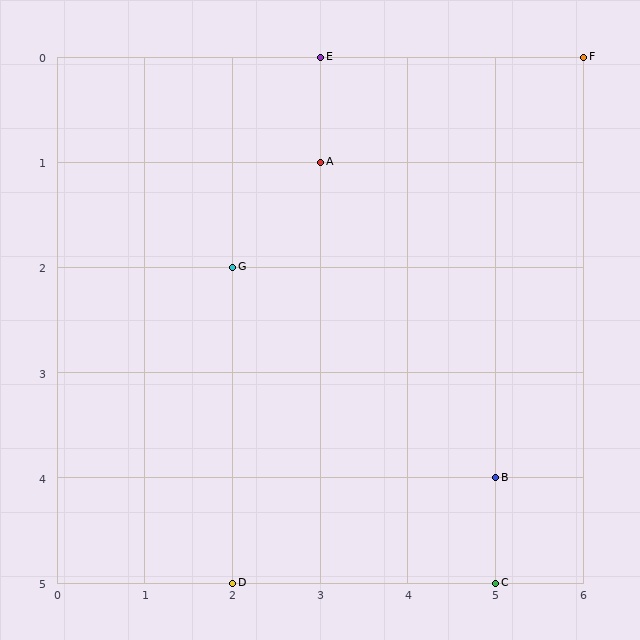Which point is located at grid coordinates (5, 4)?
Point B is at (5, 4).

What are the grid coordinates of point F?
Point F is at grid coordinates (6, 0).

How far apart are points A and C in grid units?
Points A and C are 2 columns and 4 rows apart (about 4.5 grid units diagonally).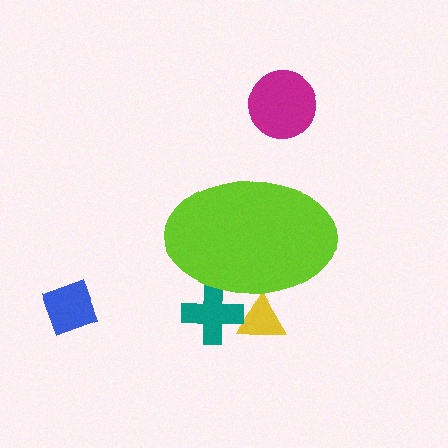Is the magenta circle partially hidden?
No, the magenta circle is fully visible.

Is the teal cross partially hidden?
Yes, the teal cross is partially hidden behind the lime ellipse.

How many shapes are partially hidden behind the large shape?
2 shapes are partially hidden.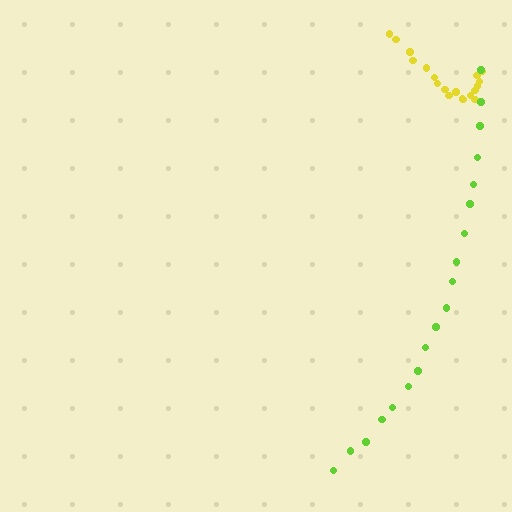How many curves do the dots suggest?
There are 2 distinct paths.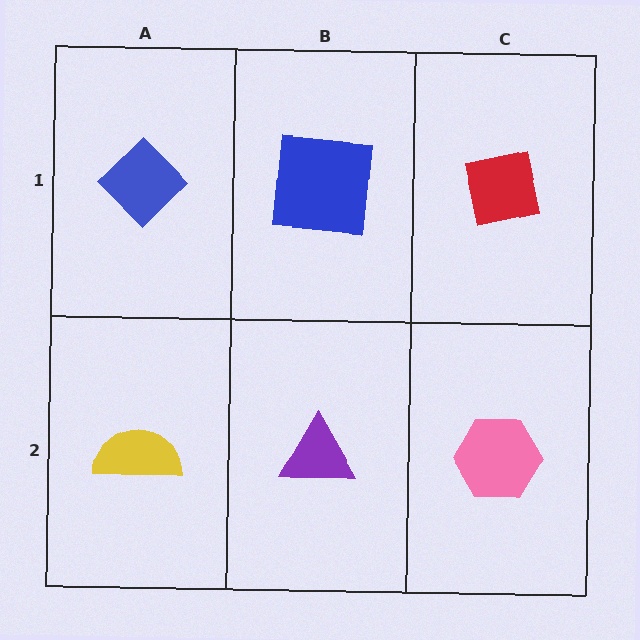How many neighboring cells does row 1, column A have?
2.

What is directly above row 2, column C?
A red square.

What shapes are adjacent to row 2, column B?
A blue square (row 1, column B), a yellow semicircle (row 2, column A), a pink hexagon (row 2, column C).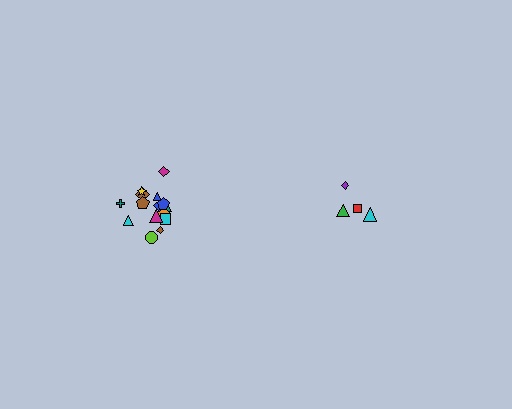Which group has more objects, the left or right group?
The left group.